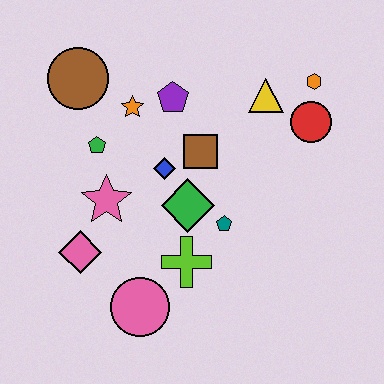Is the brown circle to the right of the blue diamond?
No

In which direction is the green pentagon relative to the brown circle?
The green pentagon is below the brown circle.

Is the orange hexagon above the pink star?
Yes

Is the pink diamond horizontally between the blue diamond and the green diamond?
No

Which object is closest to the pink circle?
The lime cross is closest to the pink circle.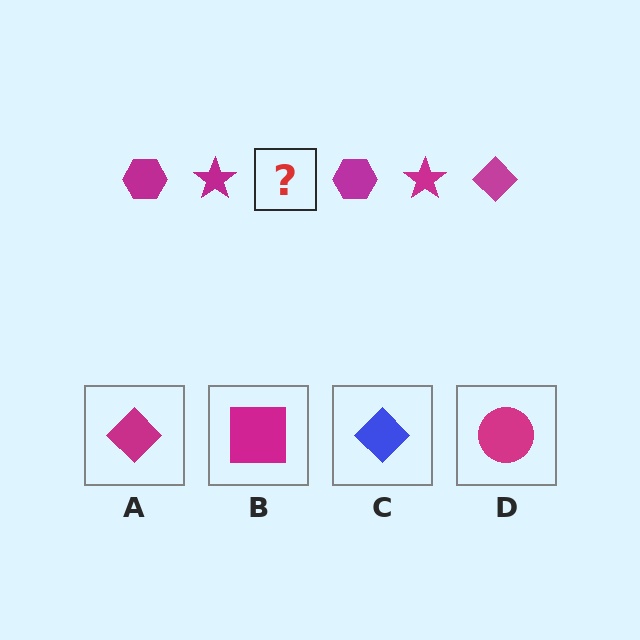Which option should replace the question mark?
Option A.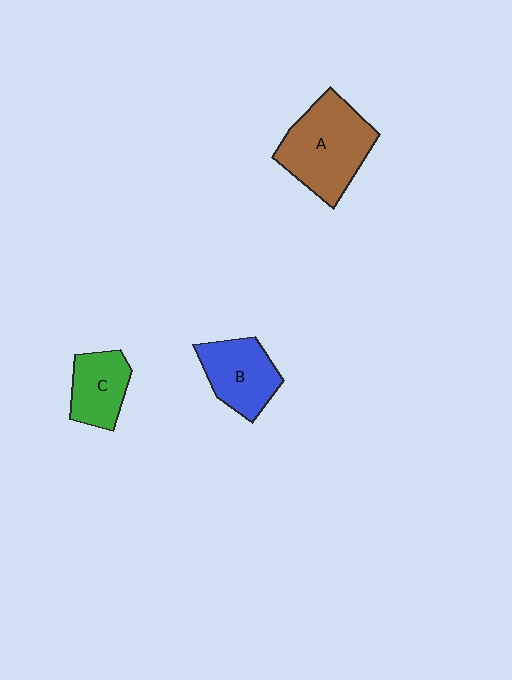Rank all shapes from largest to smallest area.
From largest to smallest: A (brown), B (blue), C (green).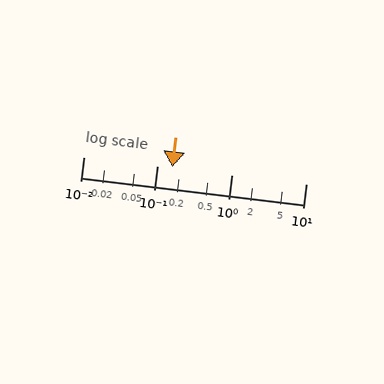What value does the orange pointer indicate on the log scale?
The pointer indicates approximately 0.16.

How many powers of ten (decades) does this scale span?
The scale spans 3 decades, from 0.01 to 10.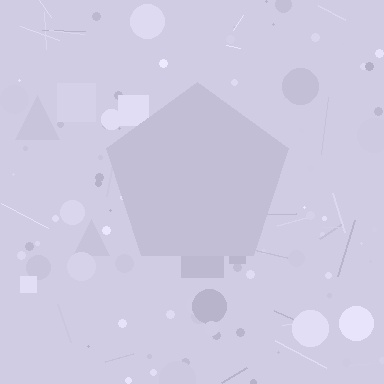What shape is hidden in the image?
A pentagon is hidden in the image.